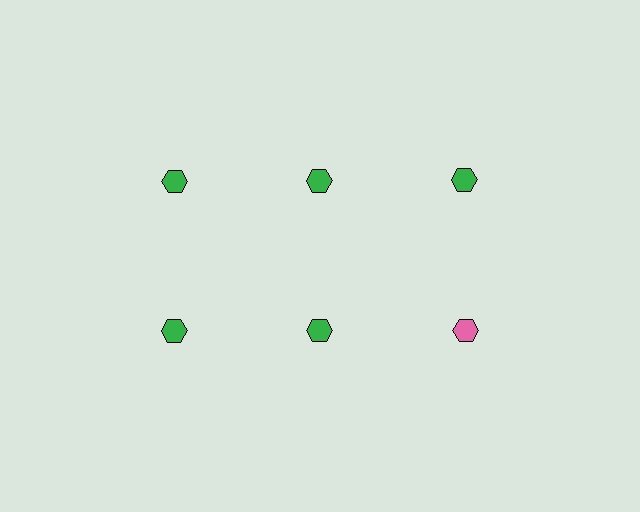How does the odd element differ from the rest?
It has a different color: pink instead of green.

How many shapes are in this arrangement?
There are 6 shapes arranged in a grid pattern.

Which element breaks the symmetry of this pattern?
The pink hexagon in the second row, center column breaks the symmetry. All other shapes are green hexagons.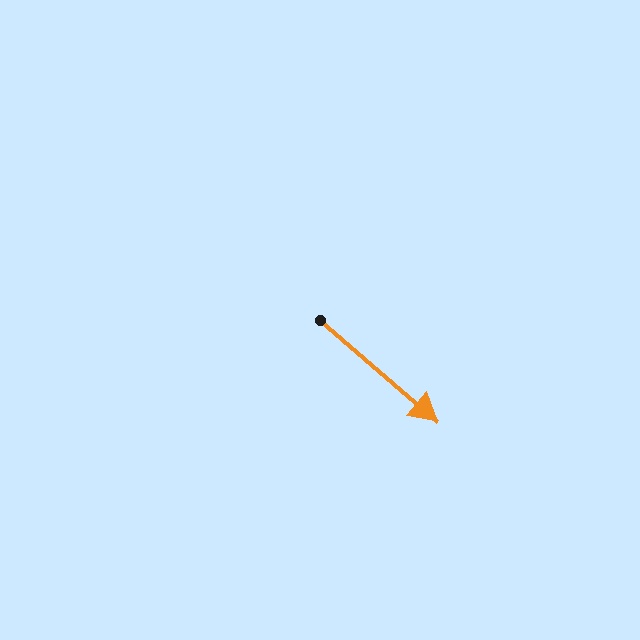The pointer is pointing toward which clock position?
Roughly 4 o'clock.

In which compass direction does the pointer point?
Southeast.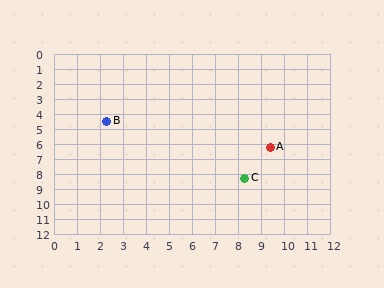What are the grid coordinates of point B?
Point B is at approximately (2.3, 4.5).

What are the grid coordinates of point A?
Point A is at approximately (9.4, 6.2).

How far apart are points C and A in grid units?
Points C and A are about 2.4 grid units apart.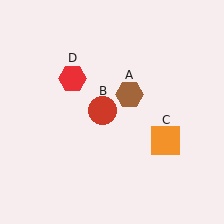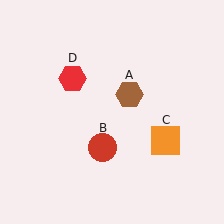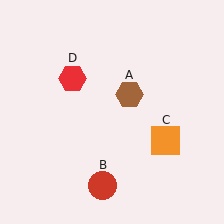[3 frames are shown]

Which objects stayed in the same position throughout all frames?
Brown hexagon (object A) and orange square (object C) and red hexagon (object D) remained stationary.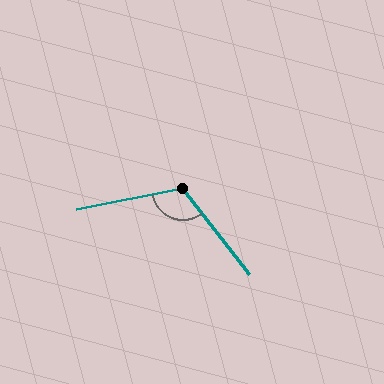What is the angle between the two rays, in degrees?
Approximately 117 degrees.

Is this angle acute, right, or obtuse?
It is obtuse.